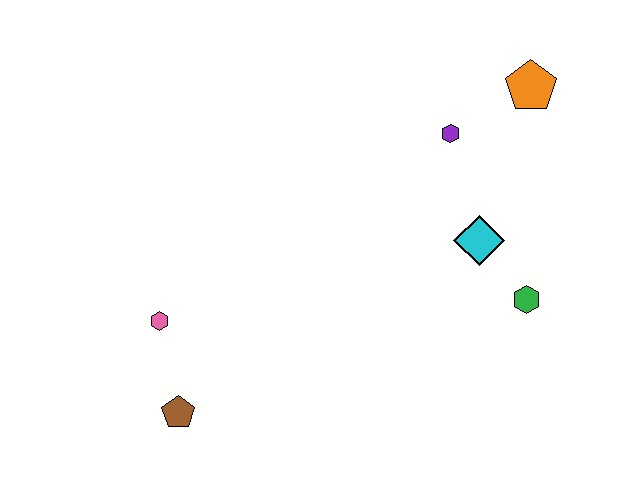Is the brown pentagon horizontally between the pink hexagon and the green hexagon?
Yes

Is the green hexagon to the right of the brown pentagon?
Yes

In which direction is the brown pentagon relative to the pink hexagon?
The brown pentagon is below the pink hexagon.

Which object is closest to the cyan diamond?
The green hexagon is closest to the cyan diamond.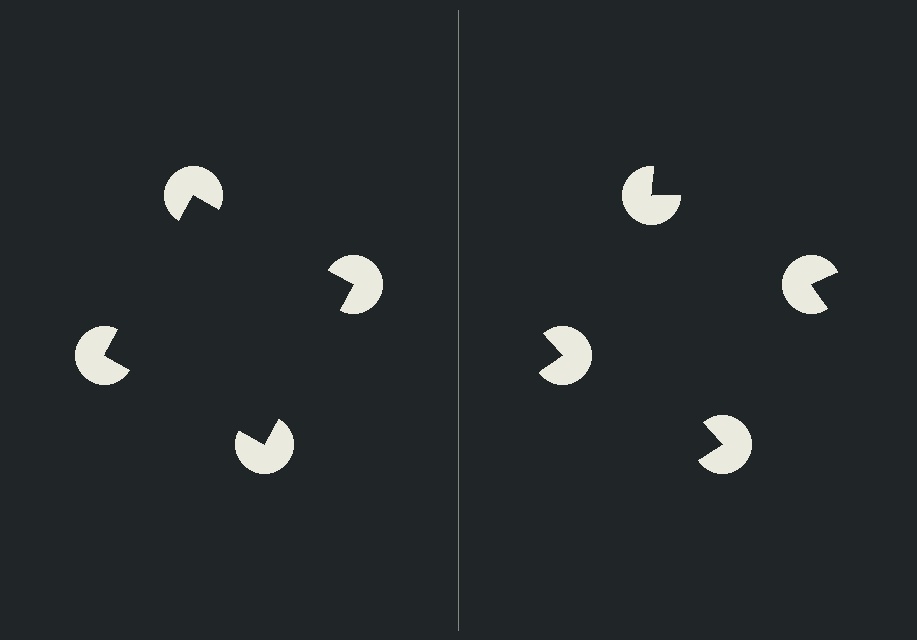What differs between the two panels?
The pac-man discs are positioned identically on both sides; only the wedge orientations differ. On the left they align to a square; on the right they are misaligned.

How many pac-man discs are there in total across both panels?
8 — 4 on each side.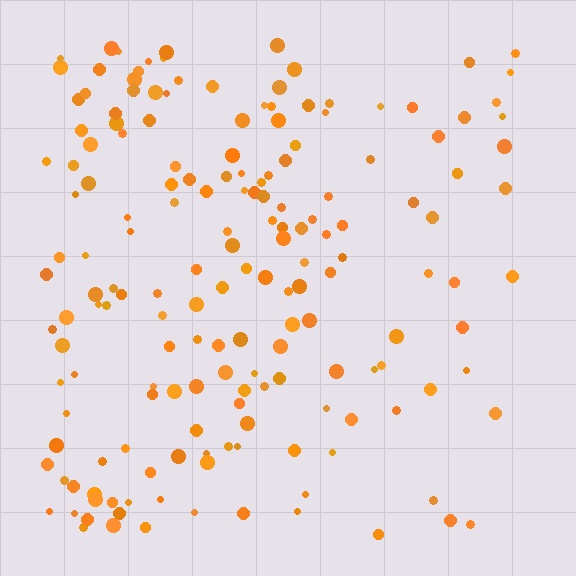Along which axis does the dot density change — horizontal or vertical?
Horizontal.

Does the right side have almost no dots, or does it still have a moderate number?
Still a moderate number, just noticeably fewer than the left.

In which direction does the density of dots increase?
From right to left, with the left side densest.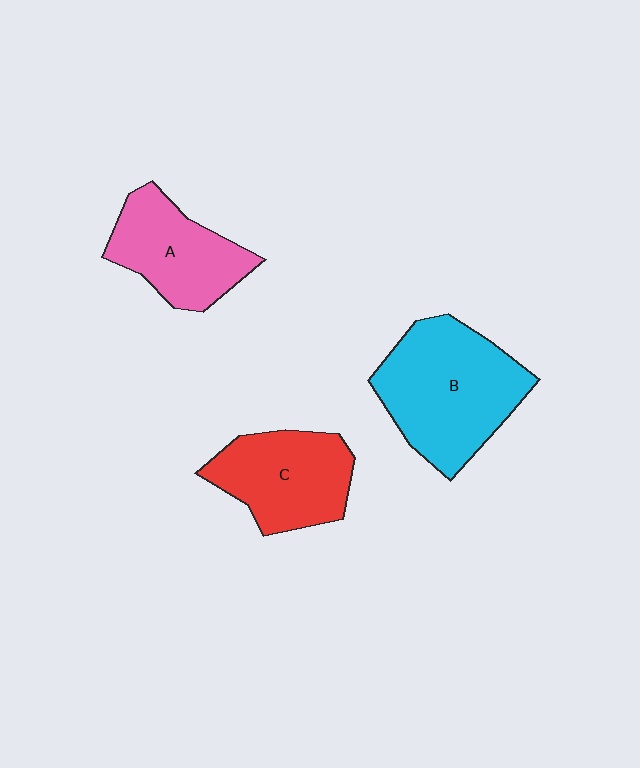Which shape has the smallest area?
Shape A (pink).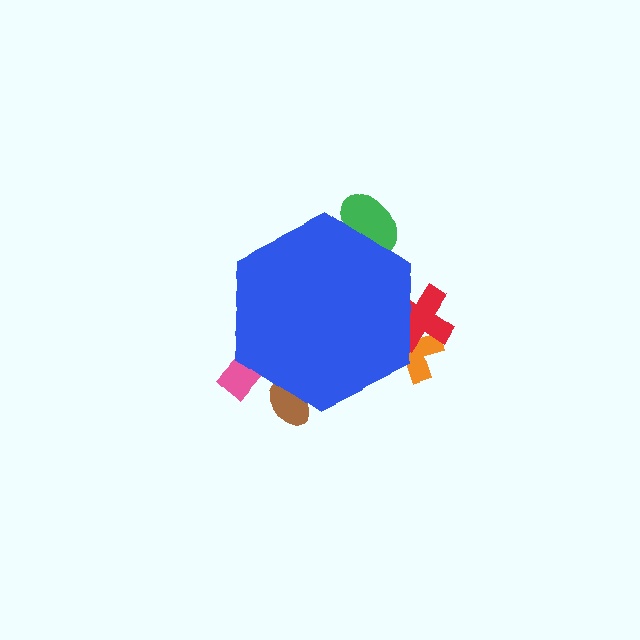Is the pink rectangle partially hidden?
Yes, the pink rectangle is partially hidden behind the blue hexagon.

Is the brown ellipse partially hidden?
Yes, the brown ellipse is partially hidden behind the blue hexagon.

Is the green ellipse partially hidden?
Yes, the green ellipse is partially hidden behind the blue hexagon.